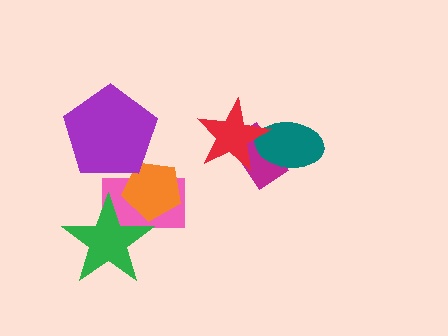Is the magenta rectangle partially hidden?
Yes, it is partially covered by another shape.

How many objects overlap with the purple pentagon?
2 objects overlap with the purple pentagon.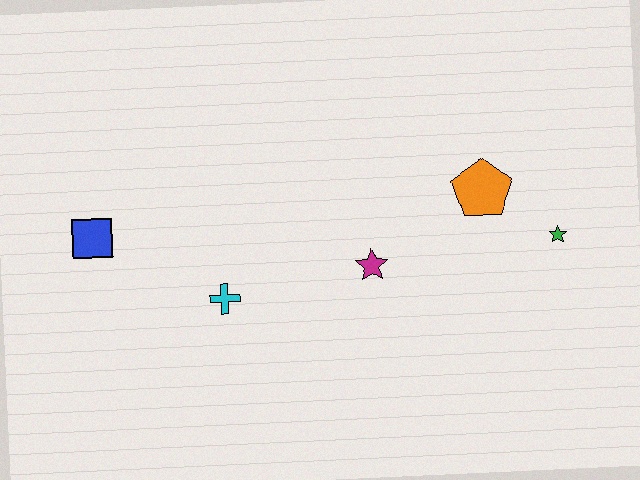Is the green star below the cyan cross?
No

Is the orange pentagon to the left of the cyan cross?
No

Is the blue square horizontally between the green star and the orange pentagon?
No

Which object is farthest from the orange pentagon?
The blue square is farthest from the orange pentagon.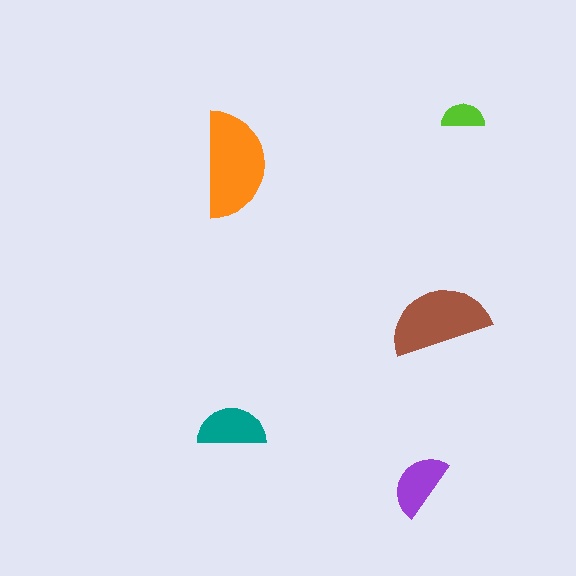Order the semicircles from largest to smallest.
the orange one, the brown one, the teal one, the purple one, the lime one.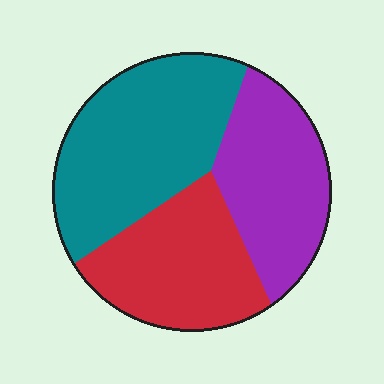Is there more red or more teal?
Teal.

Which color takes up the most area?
Teal, at roughly 40%.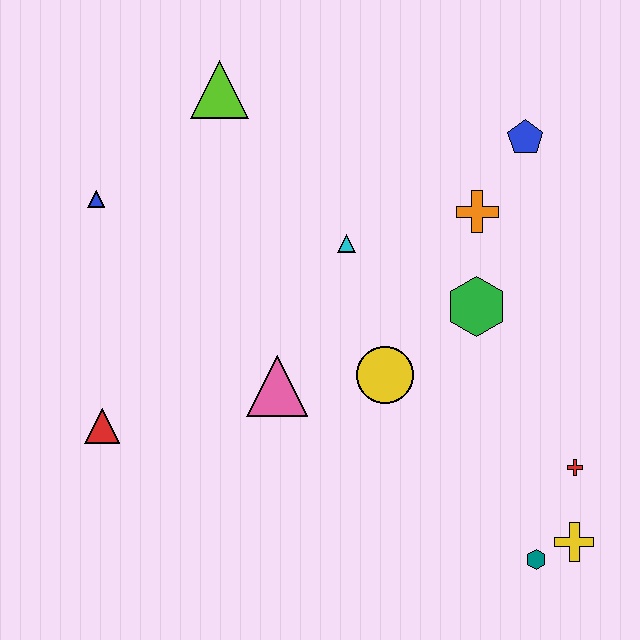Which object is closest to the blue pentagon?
The orange cross is closest to the blue pentagon.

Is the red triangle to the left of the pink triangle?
Yes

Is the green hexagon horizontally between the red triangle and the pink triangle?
No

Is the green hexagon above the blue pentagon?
No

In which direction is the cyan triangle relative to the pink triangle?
The cyan triangle is above the pink triangle.